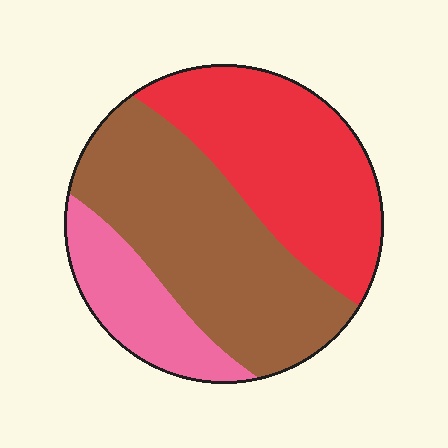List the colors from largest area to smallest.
From largest to smallest: brown, red, pink.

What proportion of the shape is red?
Red takes up about three eighths (3/8) of the shape.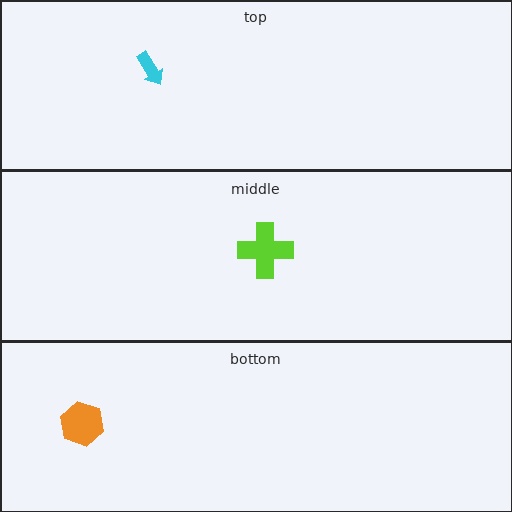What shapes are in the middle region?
The lime cross.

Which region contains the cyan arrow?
The top region.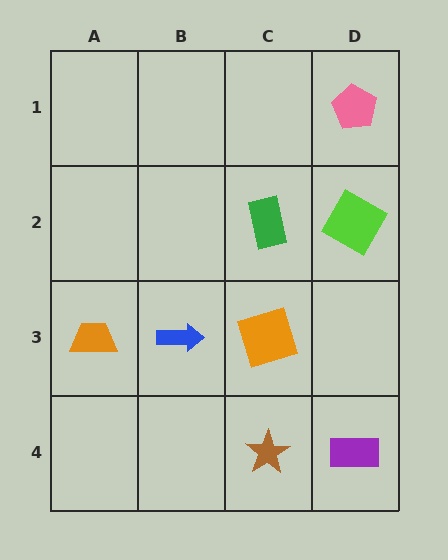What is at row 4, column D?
A purple rectangle.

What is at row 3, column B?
A blue arrow.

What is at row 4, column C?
A brown star.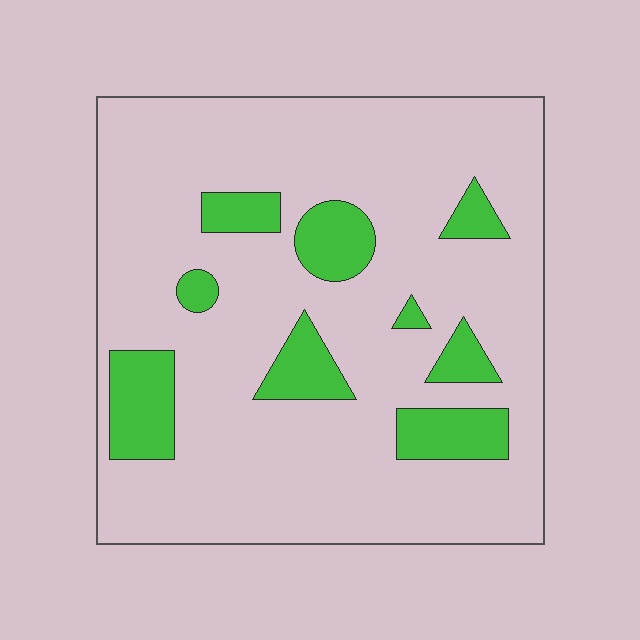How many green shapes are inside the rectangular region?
9.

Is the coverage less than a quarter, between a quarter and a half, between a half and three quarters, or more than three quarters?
Less than a quarter.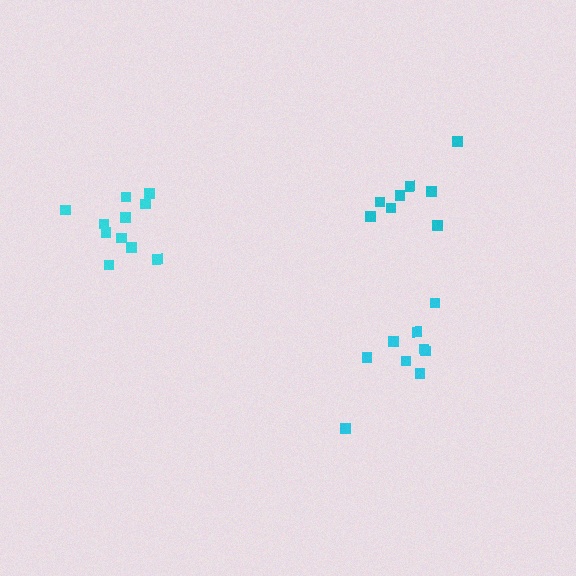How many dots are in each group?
Group 1: 9 dots, Group 2: 11 dots, Group 3: 8 dots (28 total).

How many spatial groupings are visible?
There are 3 spatial groupings.